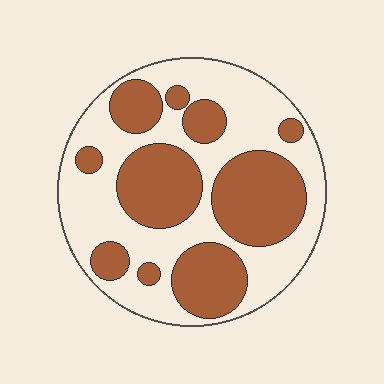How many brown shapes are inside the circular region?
10.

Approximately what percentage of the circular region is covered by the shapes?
Approximately 45%.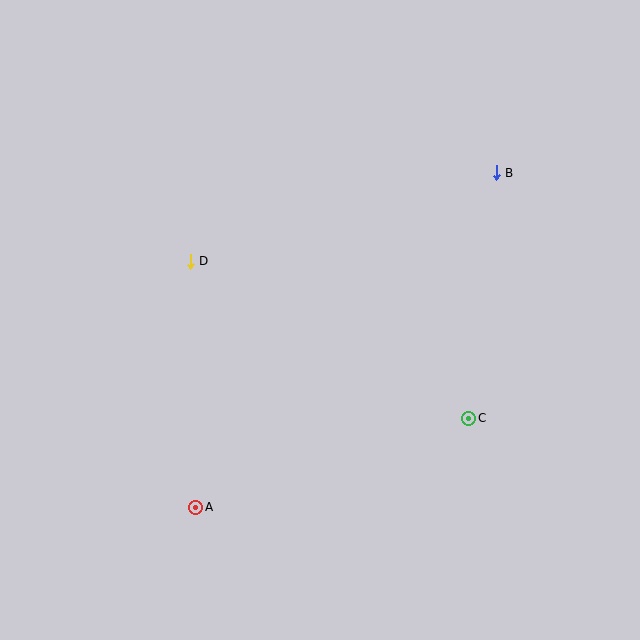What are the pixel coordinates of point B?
Point B is at (496, 173).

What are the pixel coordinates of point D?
Point D is at (190, 261).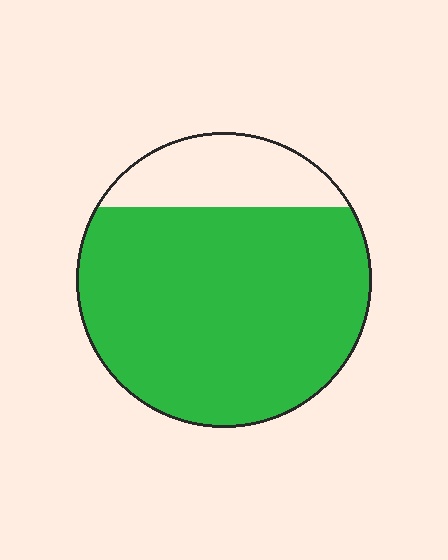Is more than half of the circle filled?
Yes.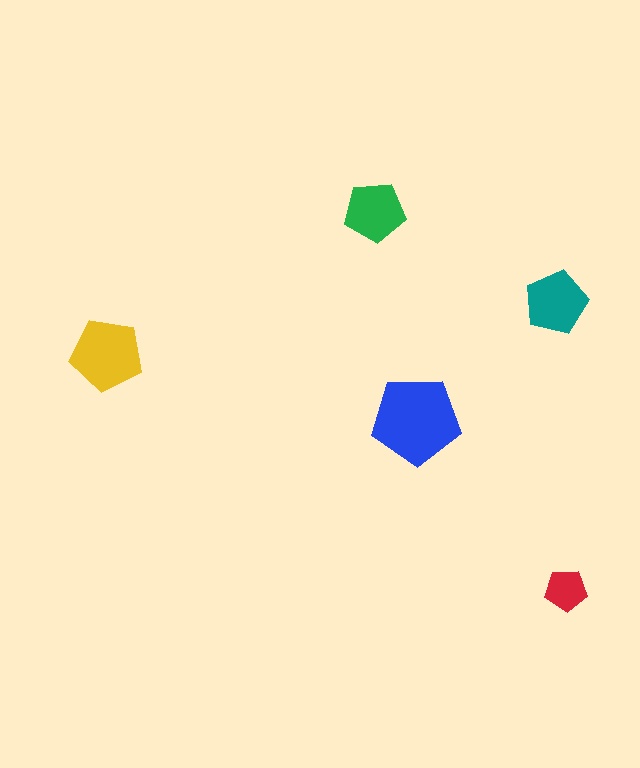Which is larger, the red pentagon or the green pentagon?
The green one.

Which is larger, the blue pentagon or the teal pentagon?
The blue one.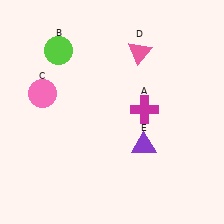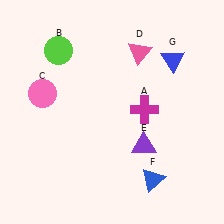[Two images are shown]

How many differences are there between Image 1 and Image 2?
There are 2 differences between the two images.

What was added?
A blue triangle (F), a blue triangle (G) were added in Image 2.